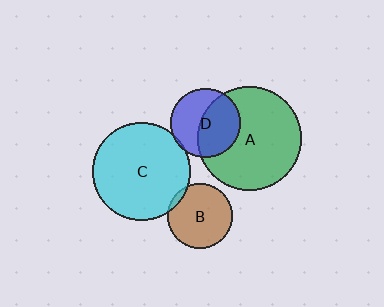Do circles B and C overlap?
Yes.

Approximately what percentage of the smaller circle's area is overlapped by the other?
Approximately 5%.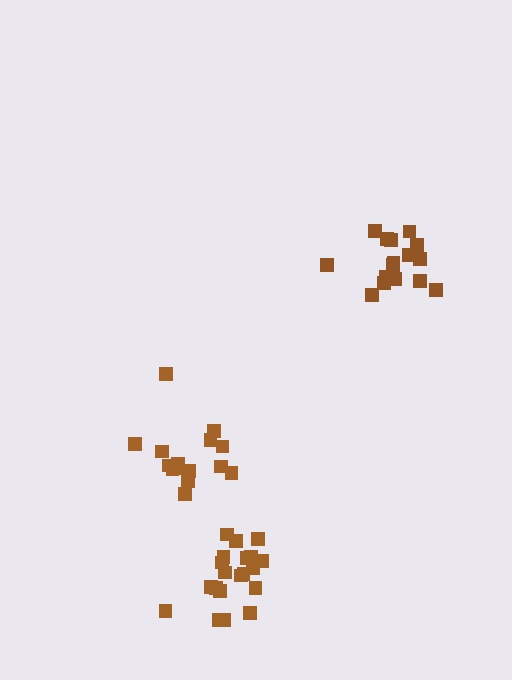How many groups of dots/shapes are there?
There are 3 groups.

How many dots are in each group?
Group 1: 17 dots, Group 2: 15 dots, Group 3: 20 dots (52 total).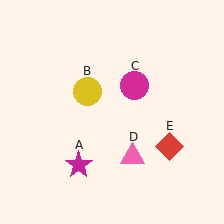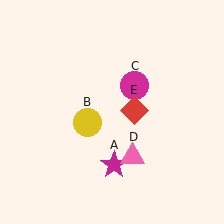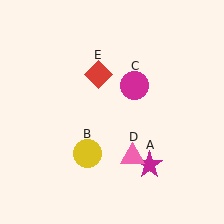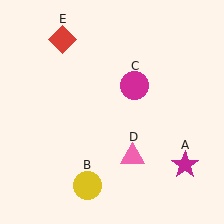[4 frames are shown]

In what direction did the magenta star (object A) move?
The magenta star (object A) moved right.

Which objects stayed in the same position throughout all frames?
Magenta circle (object C) and pink triangle (object D) remained stationary.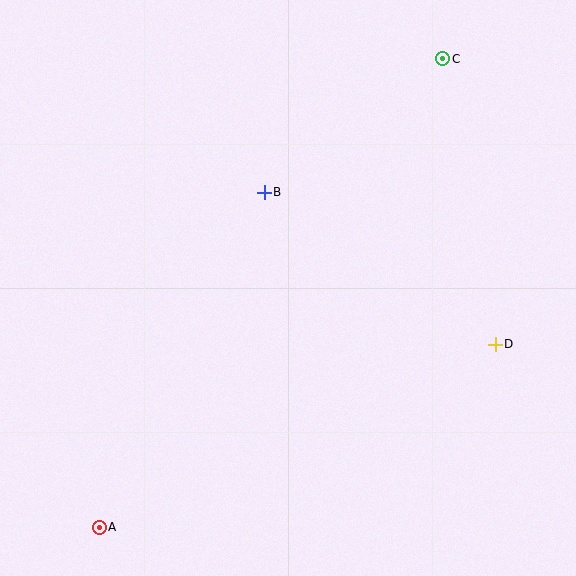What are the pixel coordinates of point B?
Point B is at (264, 192).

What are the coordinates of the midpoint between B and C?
The midpoint between B and C is at (354, 125).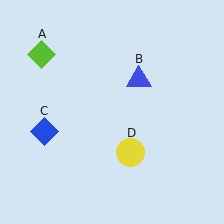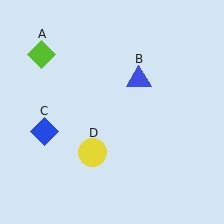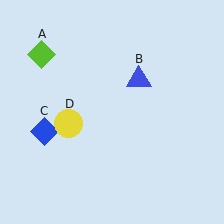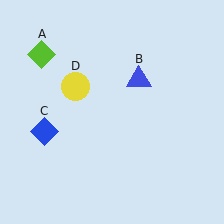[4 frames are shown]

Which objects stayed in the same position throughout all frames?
Lime diamond (object A) and blue triangle (object B) and blue diamond (object C) remained stationary.